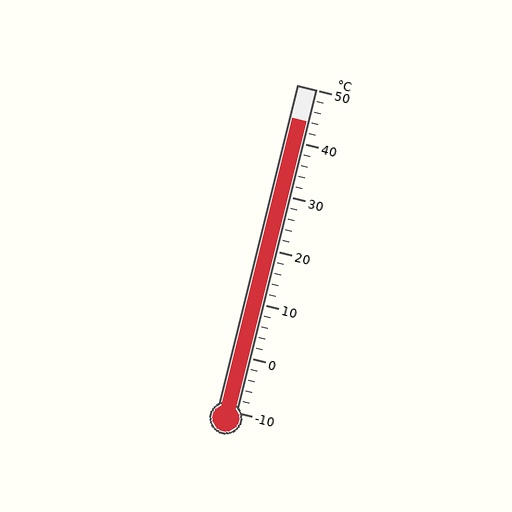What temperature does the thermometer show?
The thermometer shows approximately 44°C.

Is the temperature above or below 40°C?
The temperature is above 40°C.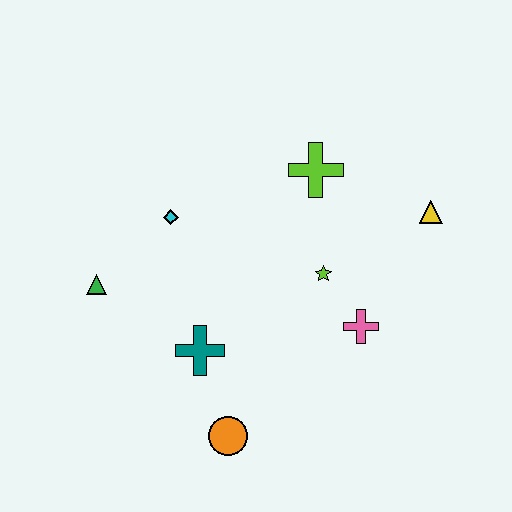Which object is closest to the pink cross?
The lime star is closest to the pink cross.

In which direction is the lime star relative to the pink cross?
The lime star is above the pink cross.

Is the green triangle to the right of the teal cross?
No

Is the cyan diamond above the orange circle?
Yes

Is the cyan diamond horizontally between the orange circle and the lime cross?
No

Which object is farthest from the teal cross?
The yellow triangle is farthest from the teal cross.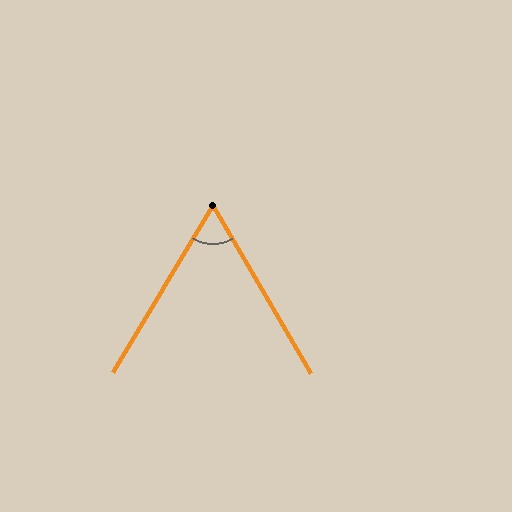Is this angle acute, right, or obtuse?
It is acute.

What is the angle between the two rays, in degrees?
Approximately 61 degrees.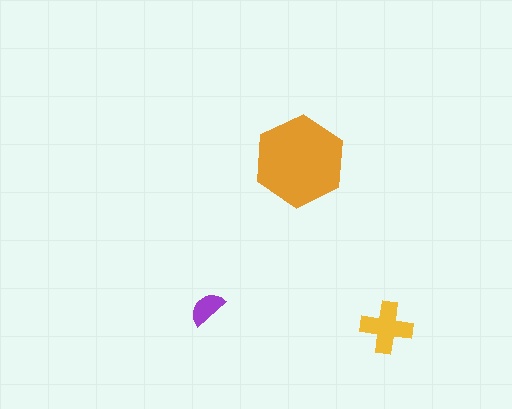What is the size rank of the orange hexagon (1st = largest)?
1st.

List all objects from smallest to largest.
The purple semicircle, the yellow cross, the orange hexagon.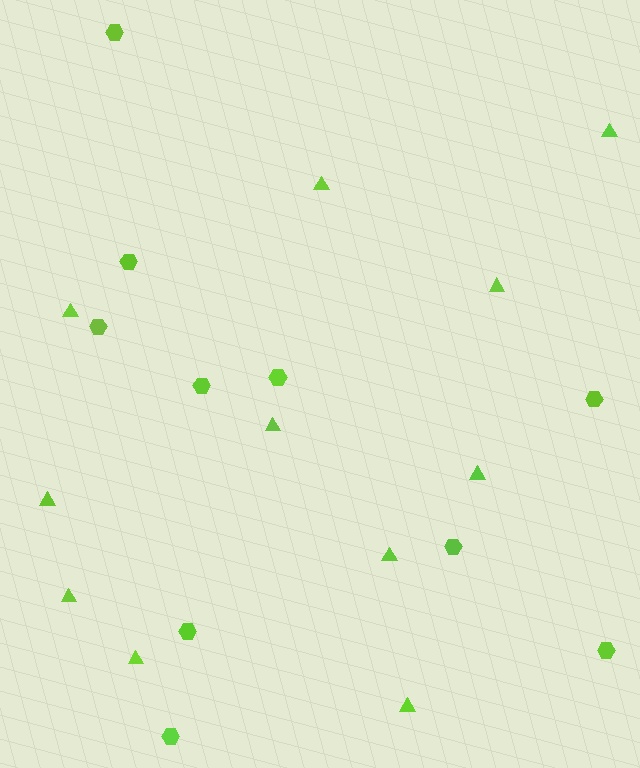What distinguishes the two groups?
There are 2 groups: one group of triangles (11) and one group of hexagons (10).